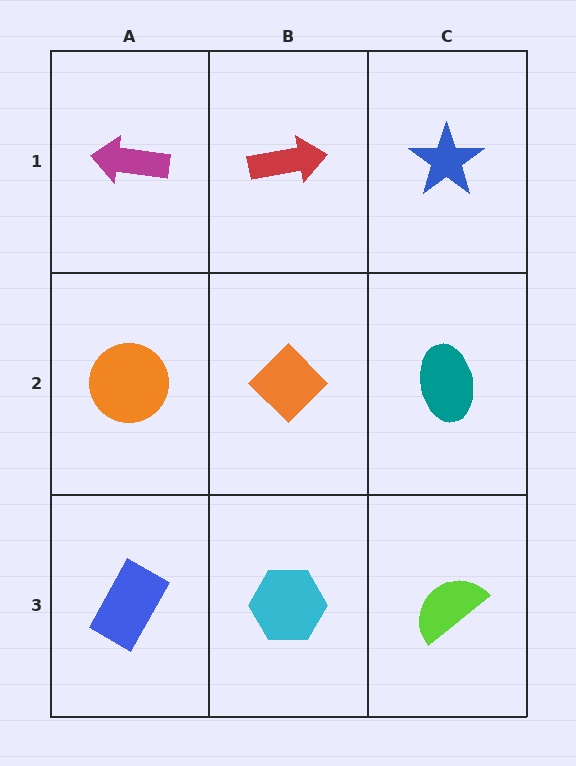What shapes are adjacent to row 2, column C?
A blue star (row 1, column C), a lime semicircle (row 3, column C), an orange diamond (row 2, column B).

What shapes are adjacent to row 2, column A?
A magenta arrow (row 1, column A), a blue rectangle (row 3, column A), an orange diamond (row 2, column B).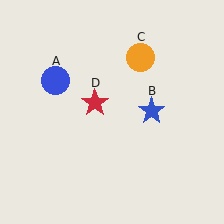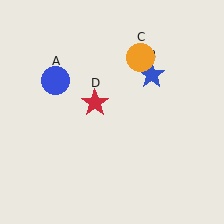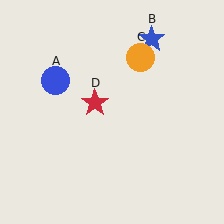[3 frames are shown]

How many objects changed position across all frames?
1 object changed position: blue star (object B).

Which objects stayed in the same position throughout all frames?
Blue circle (object A) and orange circle (object C) and red star (object D) remained stationary.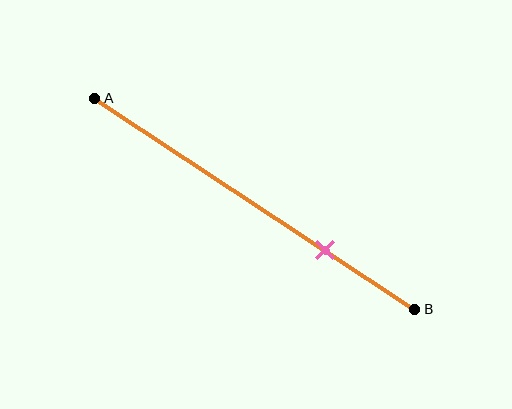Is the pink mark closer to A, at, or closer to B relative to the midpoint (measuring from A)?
The pink mark is closer to point B than the midpoint of segment AB.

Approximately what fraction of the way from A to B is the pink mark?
The pink mark is approximately 70% of the way from A to B.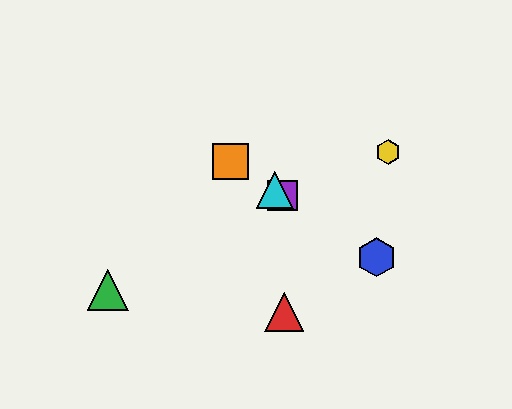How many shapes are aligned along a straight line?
4 shapes (the blue hexagon, the purple square, the orange square, the cyan triangle) are aligned along a straight line.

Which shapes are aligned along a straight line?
The blue hexagon, the purple square, the orange square, the cyan triangle are aligned along a straight line.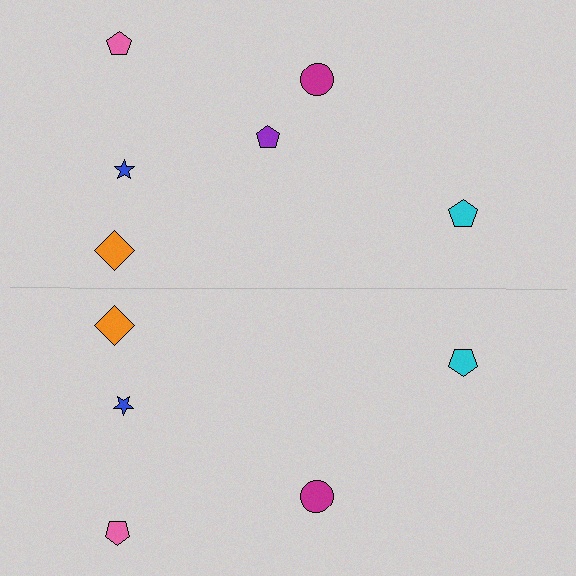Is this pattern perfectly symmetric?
No, the pattern is not perfectly symmetric. A purple pentagon is missing from the bottom side.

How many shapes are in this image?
There are 11 shapes in this image.